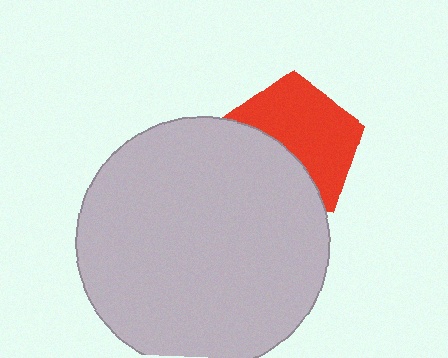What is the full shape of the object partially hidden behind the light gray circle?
The partially hidden object is a red pentagon.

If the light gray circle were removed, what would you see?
You would see the complete red pentagon.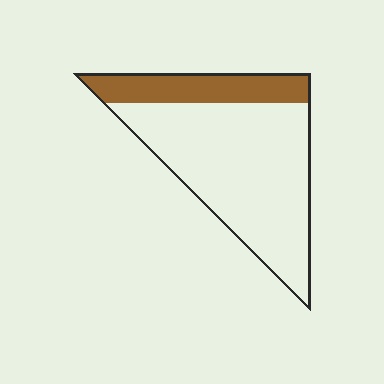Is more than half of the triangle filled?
No.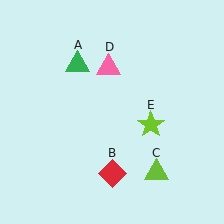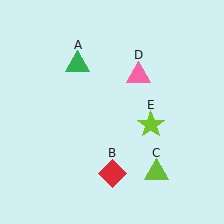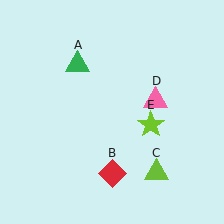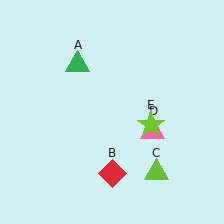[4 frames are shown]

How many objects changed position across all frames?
1 object changed position: pink triangle (object D).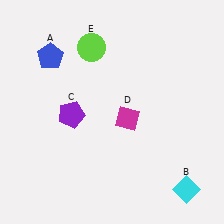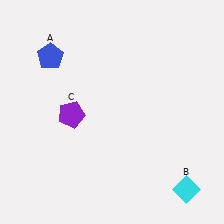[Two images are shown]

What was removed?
The magenta diamond (D), the lime circle (E) were removed in Image 2.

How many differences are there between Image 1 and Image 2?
There are 2 differences between the two images.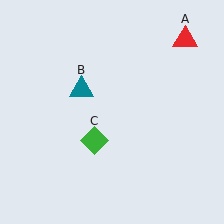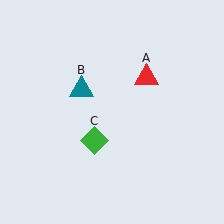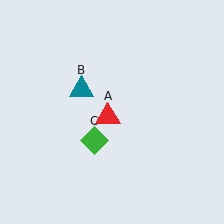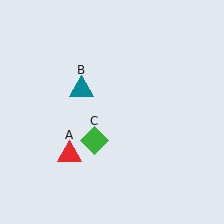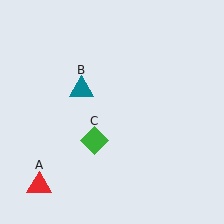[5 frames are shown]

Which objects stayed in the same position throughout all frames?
Teal triangle (object B) and green diamond (object C) remained stationary.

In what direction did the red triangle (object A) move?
The red triangle (object A) moved down and to the left.